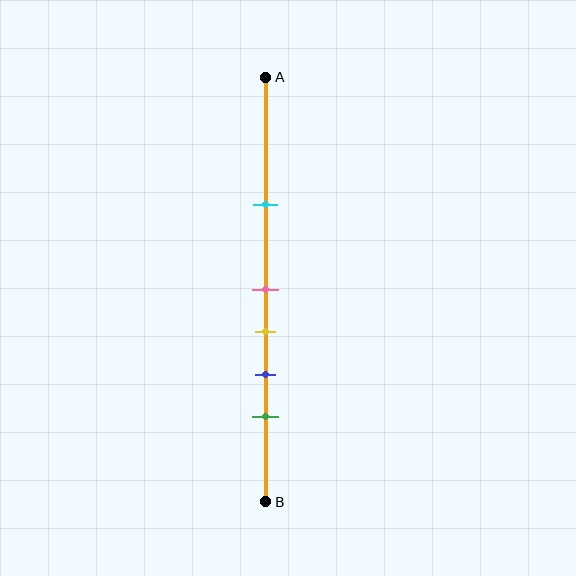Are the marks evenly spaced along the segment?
No, the marks are not evenly spaced.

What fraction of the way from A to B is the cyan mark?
The cyan mark is approximately 30% (0.3) of the way from A to B.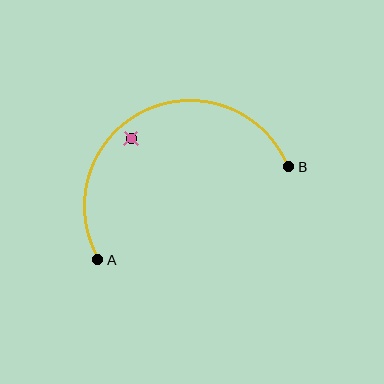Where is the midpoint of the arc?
The arc midpoint is the point on the curve farthest from the straight line joining A and B. It sits above that line.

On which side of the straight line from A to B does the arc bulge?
The arc bulges above the straight line connecting A and B.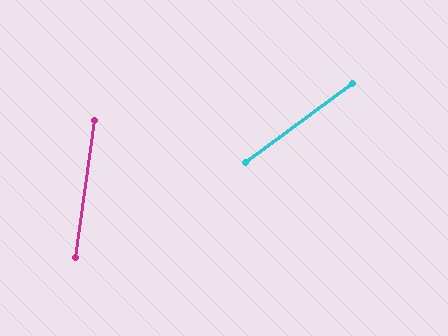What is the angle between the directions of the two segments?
Approximately 45 degrees.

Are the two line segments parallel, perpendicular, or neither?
Neither parallel nor perpendicular — they differ by about 45°.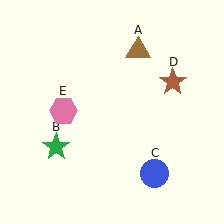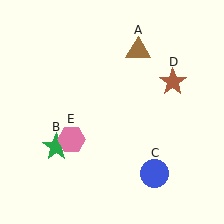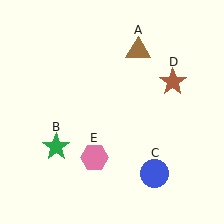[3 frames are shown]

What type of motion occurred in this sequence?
The pink hexagon (object E) rotated counterclockwise around the center of the scene.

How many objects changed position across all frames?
1 object changed position: pink hexagon (object E).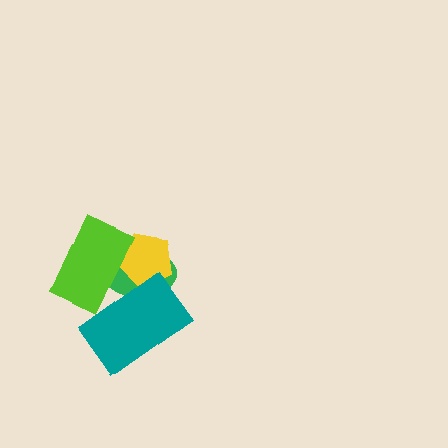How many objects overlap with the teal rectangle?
3 objects overlap with the teal rectangle.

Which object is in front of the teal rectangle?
The lime rectangle is in front of the teal rectangle.